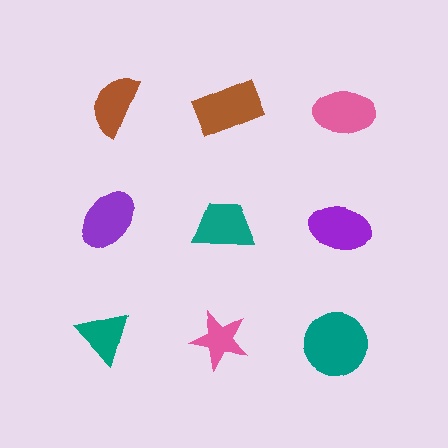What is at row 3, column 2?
A pink star.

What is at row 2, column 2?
A teal trapezoid.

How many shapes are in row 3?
3 shapes.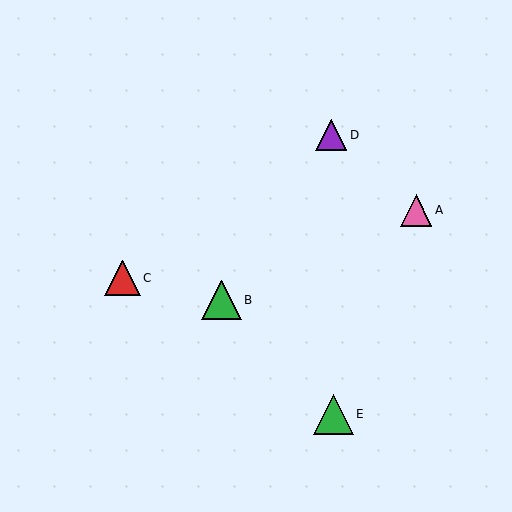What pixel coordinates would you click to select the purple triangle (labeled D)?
Click at (331, 135) to select the purple triangle D.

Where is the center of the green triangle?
The center of the green triangle is at (334, 414).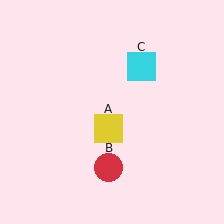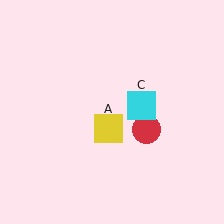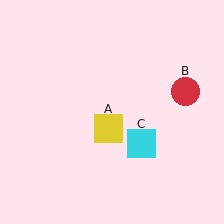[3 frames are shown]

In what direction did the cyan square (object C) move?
The cyan square (object C) moved down.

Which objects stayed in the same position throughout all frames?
Yellow square (object A) remained stationary.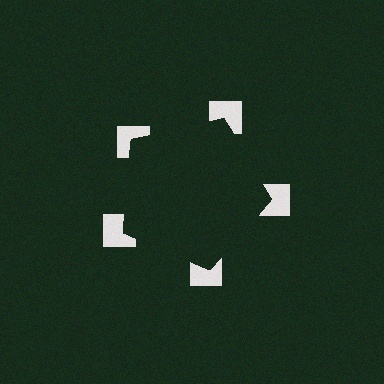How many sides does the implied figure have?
5 sides.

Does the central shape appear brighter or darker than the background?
It typically appears slightly darker than the background, even though no actual brightness change is drawn.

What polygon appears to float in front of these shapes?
An illusory pentagon — its edges are inferred from the aligned wedge cuts in the notched squares, not physically drawn.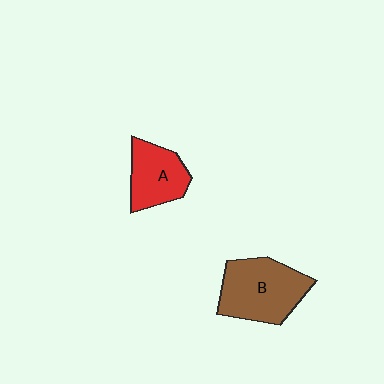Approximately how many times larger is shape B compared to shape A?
Approximately 1.4 times.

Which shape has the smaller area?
Shape A (red).